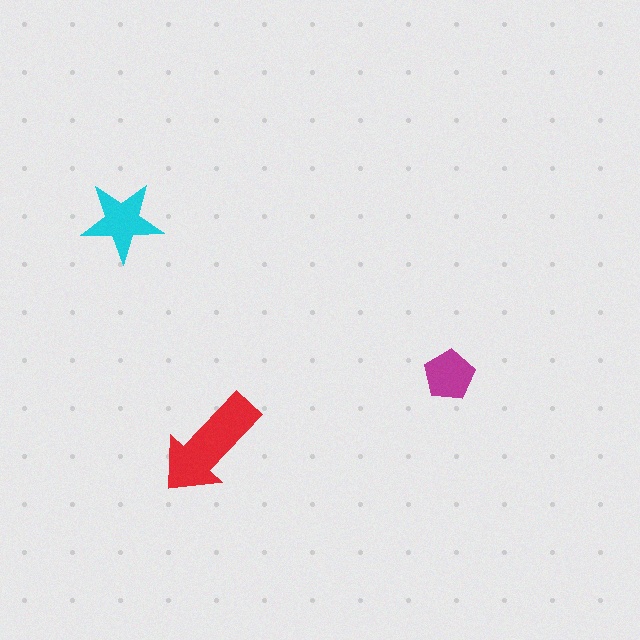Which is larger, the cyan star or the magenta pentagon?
The cyan star.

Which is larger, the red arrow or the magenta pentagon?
The red arrow.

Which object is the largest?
The red arrow.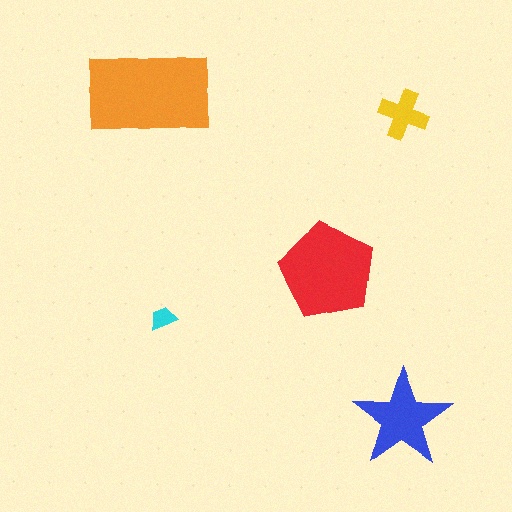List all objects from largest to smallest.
The orange rectangle, the red pentagon, the blue star, the yellow cross, the cyan trapezoid.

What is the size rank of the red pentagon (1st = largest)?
2nd.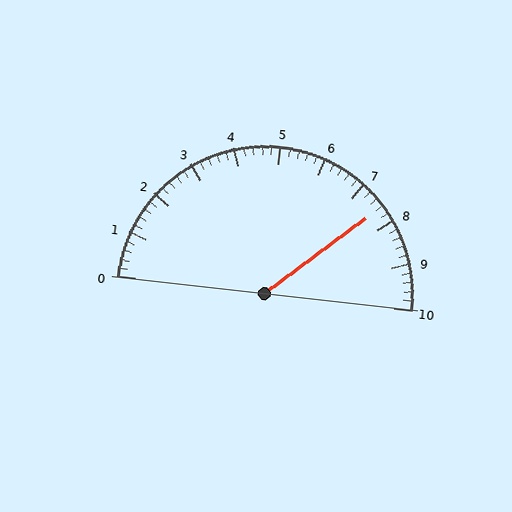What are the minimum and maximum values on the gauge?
The gauge ranges from 0 to 10.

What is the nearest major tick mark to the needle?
The nearest major tick mark is 8.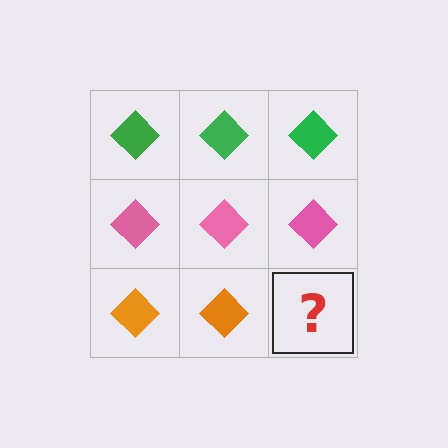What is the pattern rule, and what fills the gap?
The rule is that each row has a consistent color. The gap should be filled with an orange diamond.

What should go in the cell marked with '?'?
The missing cell should contain an orange diamond.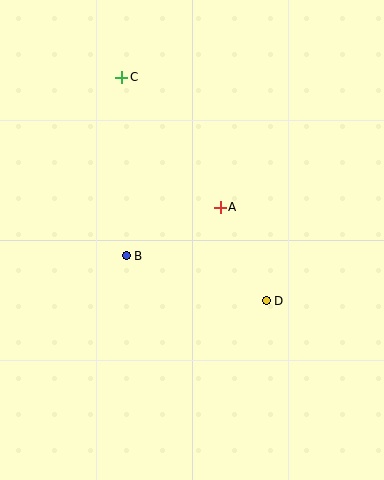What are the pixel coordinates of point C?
Point C is at (122, 77).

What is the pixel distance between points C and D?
The distance between C and D is 266 pixels.